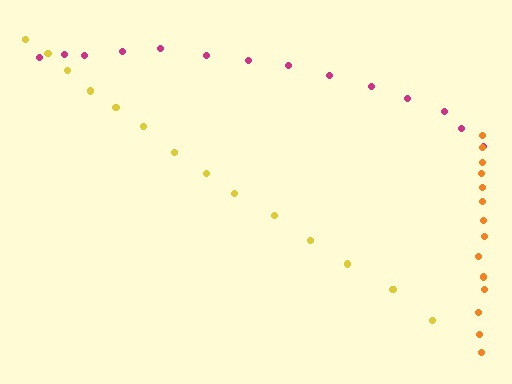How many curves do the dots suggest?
There are 3 distinct paths.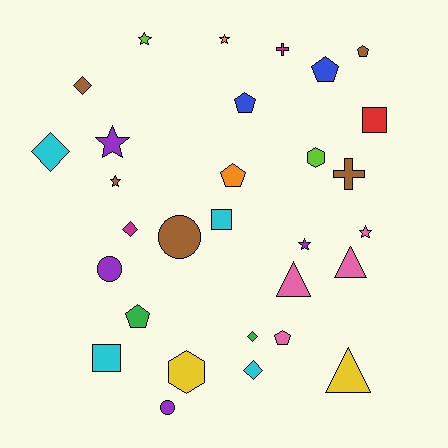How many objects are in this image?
There are 30 objects.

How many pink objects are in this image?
There are 4 pink objects.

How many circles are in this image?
There are 3 circles.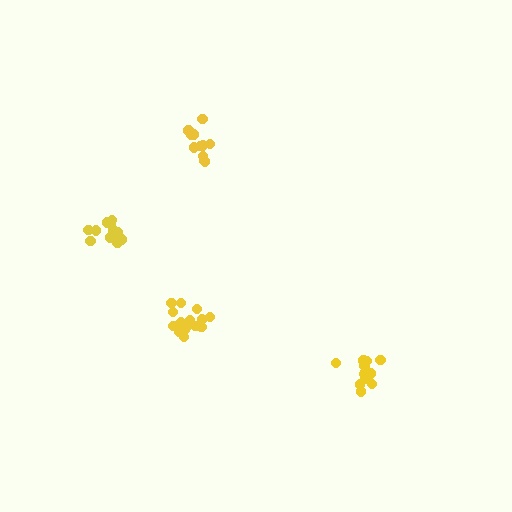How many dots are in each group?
Group 1: 12 dots, Group 2: 12 dots, Group 3: 16 dots, Group 4: 11 dots (51 total).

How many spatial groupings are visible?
There are 4 spatial groupings.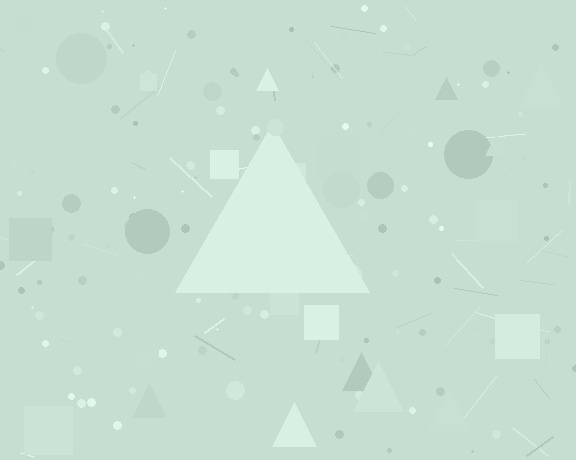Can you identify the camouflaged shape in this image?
The camouflaged shape is a triangle.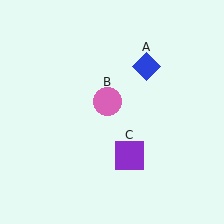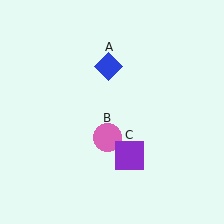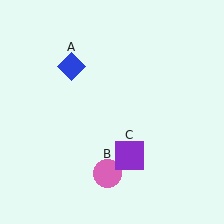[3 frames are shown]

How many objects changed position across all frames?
2 objects changed position: blue diamond (object A), pink circle (object B).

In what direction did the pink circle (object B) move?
The pink circle (object B) moved down.